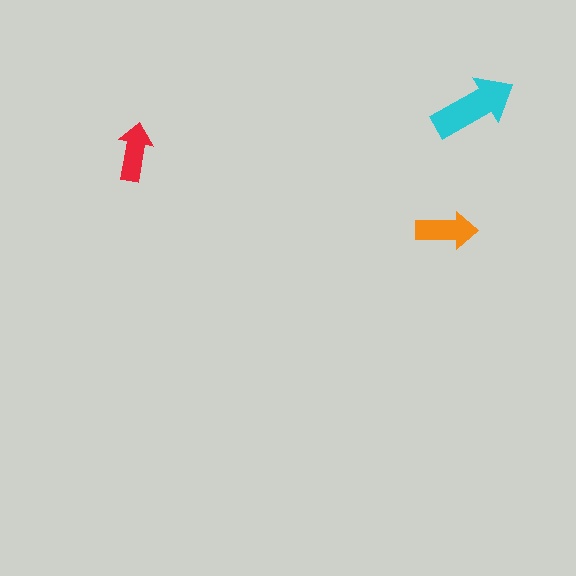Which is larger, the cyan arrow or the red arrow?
The cyan one.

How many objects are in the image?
There are 3 objects in the image.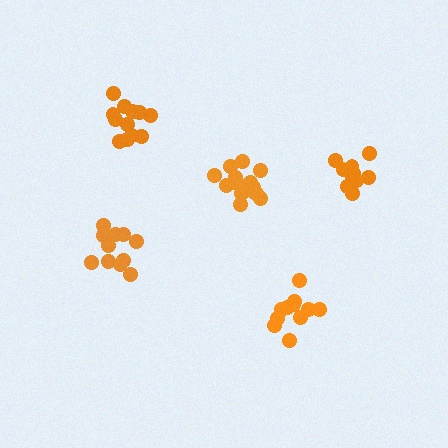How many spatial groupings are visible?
There are 5 spatial groupings.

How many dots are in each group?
Group 1: 10 dots, Group 2: 14 dots, Group 3: 11 dots, Group 4: 12 dots, Group 5: 11 dots (58 total).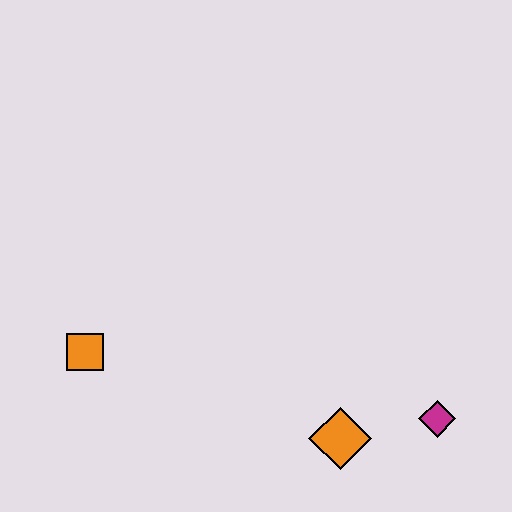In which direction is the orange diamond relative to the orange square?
The orange diamond is to the right of the orange square.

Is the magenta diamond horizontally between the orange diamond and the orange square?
No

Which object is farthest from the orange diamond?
The orange square is farthest from the orange diamond.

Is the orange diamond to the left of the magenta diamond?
Yes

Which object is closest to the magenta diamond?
The orange diamond is closest to the magenta diamond.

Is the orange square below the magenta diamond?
No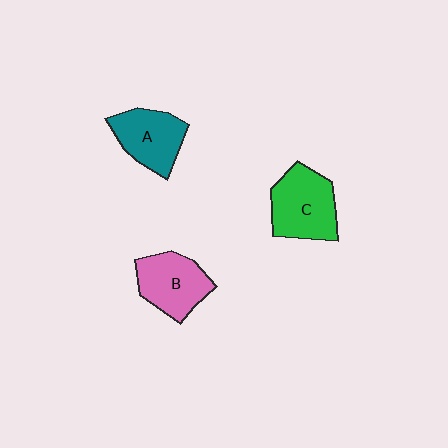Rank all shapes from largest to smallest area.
From largest to smallest: C (green), B (pink), A (teal).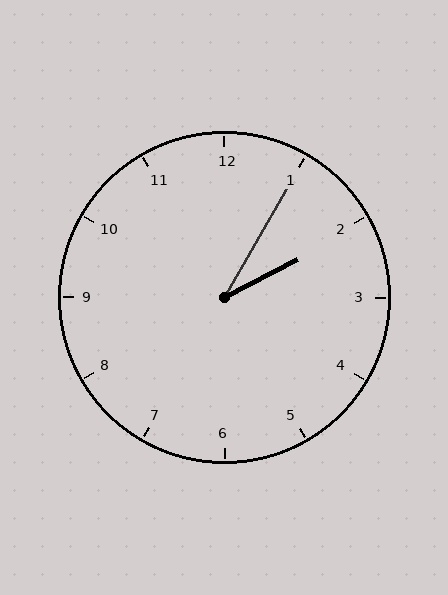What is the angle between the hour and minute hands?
Approximately 32 degrees.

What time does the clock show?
2:05.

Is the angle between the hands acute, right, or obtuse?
It is acute.